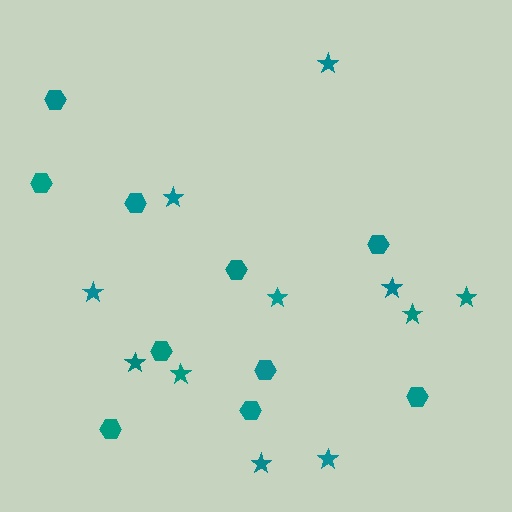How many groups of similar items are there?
There are 2 groups: one group of stars (11) and one group of hexagons (10).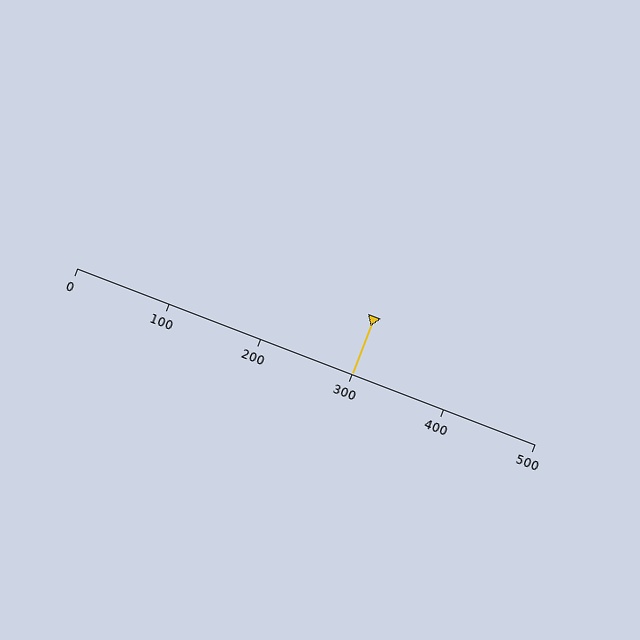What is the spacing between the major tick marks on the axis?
The major ticks are spaced 100 apart.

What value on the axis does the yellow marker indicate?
The marker indicates approximately 300.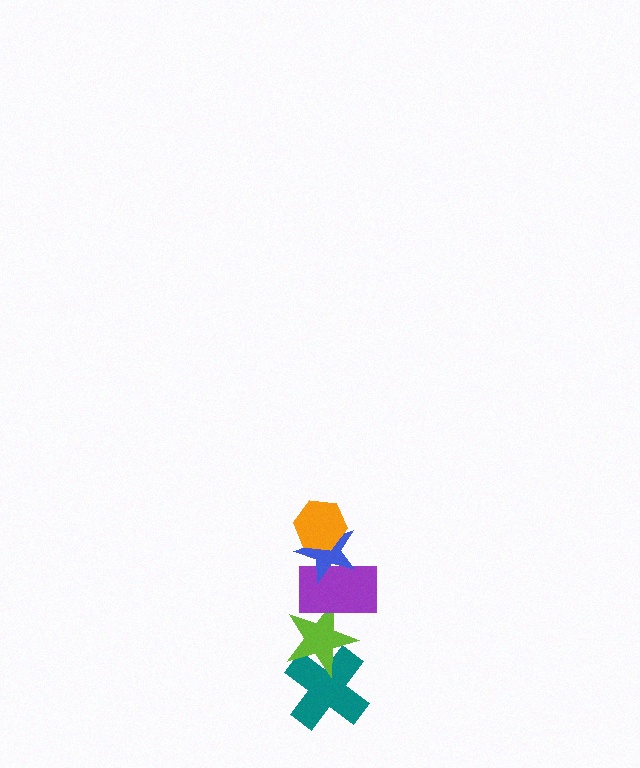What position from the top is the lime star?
The lime star is 4th from the top.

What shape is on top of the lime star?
The purple rectangle is on top of the lime star.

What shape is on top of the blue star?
The orange hexagon is on top of the blue star.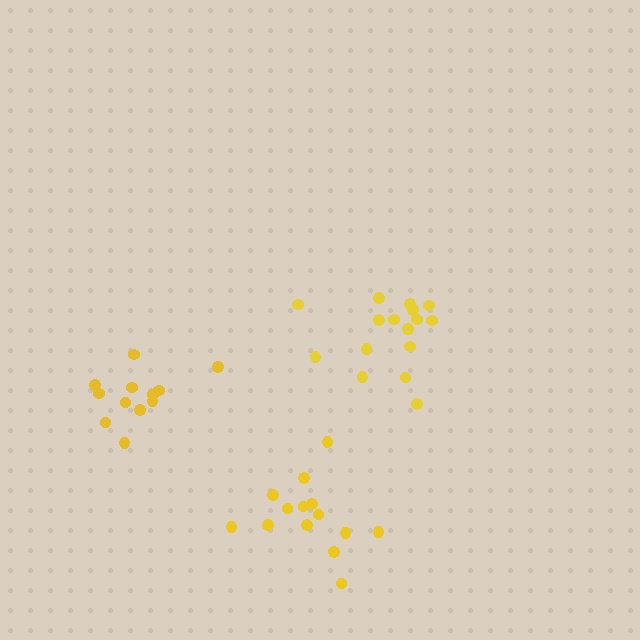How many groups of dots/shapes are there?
There are 3 groups.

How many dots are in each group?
Group 1: 14 dots, Group 2: 12 dots, Group 3: 16 dots (42 total).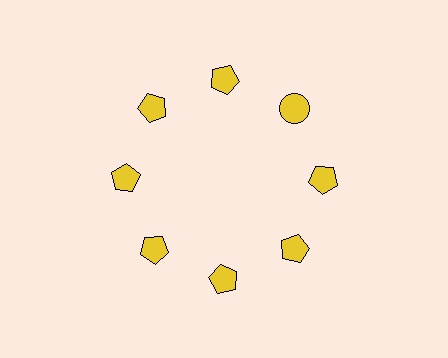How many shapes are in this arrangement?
There are 8 shapes arranged in a ring pattern.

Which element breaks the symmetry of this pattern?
The yellow circle at roughly the 2 o'clock position breaks the symmetry. All other shapes are yellow pentagons.